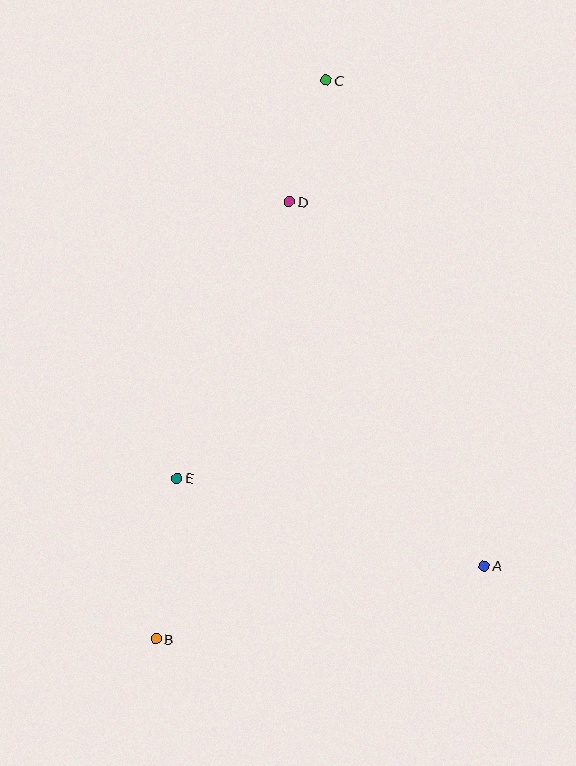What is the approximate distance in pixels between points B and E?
The distance between B and E is approximately 162 pixels.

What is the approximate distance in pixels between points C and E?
The distance between C and E is approximately 425 pixels.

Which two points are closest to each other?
Points C and D are closest to each other.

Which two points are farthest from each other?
Points B and C are farthest from each other.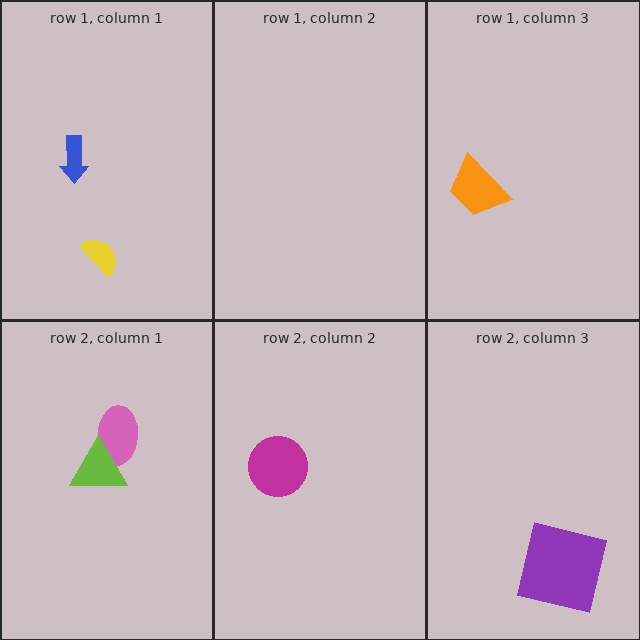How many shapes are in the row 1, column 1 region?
2.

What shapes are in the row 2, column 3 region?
The purple square.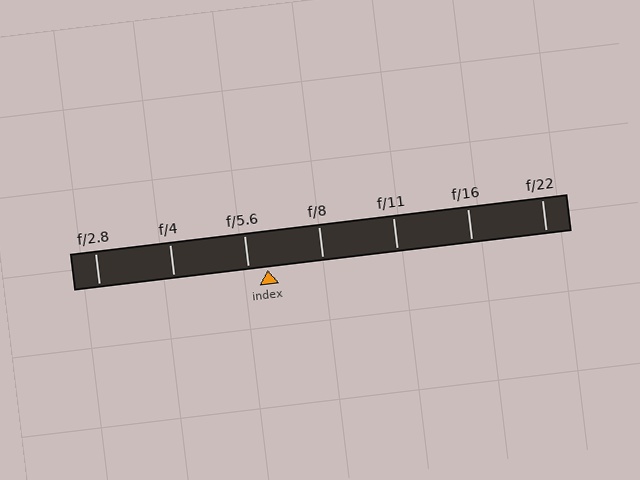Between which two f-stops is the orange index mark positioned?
The index mark is between f/5.6 and f/8.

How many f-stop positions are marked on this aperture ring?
There are 7 f-stop positions marked.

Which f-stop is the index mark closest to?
The index mark is closest to f/5.6.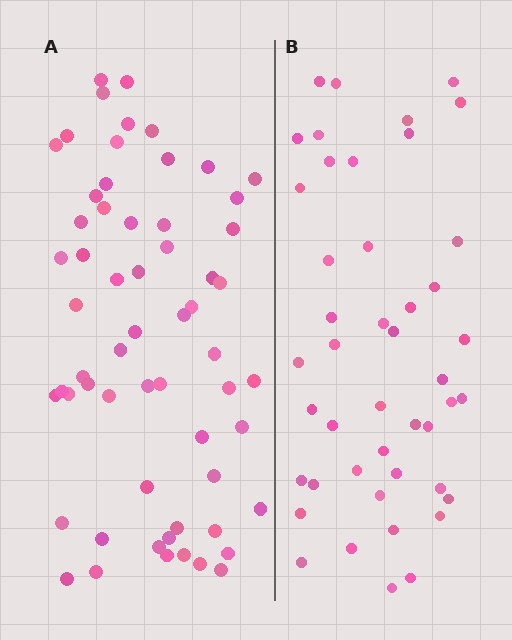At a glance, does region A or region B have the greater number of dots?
Region A (the left region) has more dots.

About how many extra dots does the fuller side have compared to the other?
Region A has approximately 15 more dots than region B.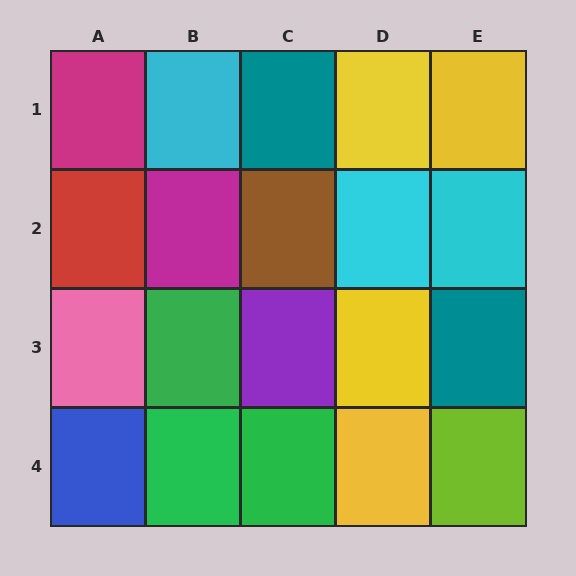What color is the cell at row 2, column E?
Cyan.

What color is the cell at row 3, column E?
Teal.